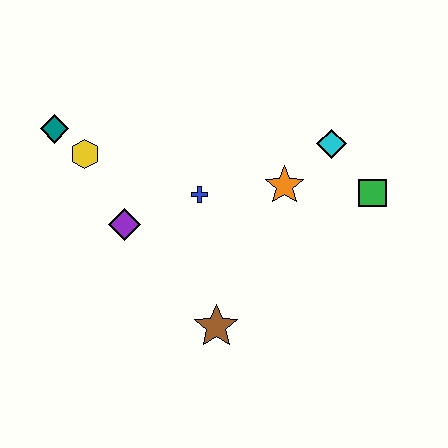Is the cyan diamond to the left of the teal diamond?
No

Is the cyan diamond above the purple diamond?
Yes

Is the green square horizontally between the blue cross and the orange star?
No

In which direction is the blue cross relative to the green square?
The blue cross is to the left of the green square.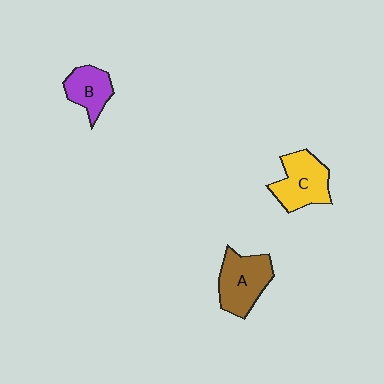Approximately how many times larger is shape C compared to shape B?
Approximately 1.4 times.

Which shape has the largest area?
Shape A (brown).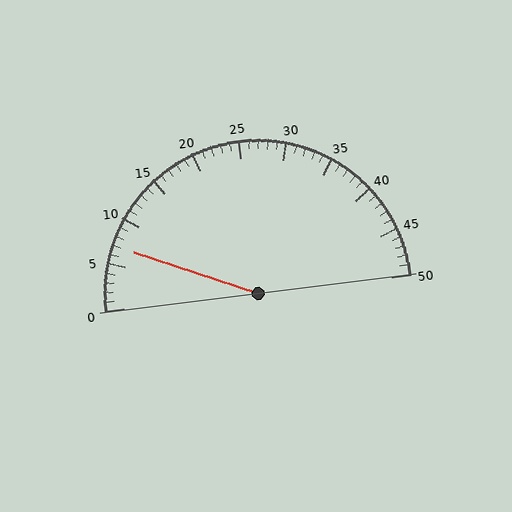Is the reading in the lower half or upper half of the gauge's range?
The reading is in the lower half of the range (0 to 50).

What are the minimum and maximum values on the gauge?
The gauge ranges from 0 to 50.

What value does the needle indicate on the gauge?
The needle indicates approximately 7.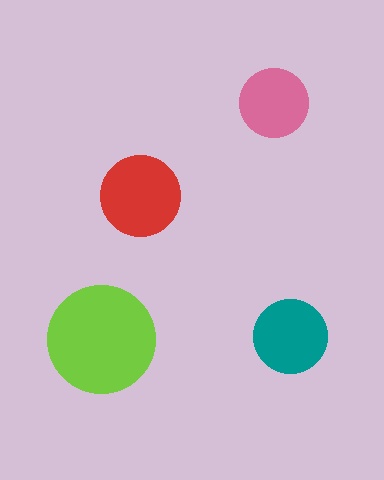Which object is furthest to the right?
The teal circle is rightmost.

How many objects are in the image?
There are 4 objects in the image.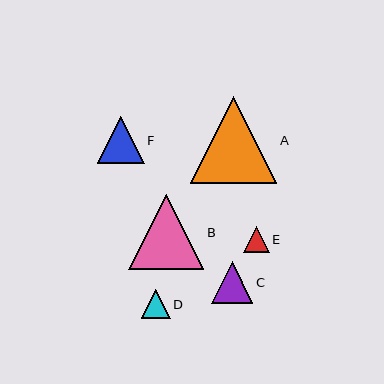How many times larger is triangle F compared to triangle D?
Triangle F is approximately 1.6 times the size of triangle D.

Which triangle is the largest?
Triangle A is the largest with a size of approximately 86 pixels.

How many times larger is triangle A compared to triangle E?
Triangle A is approximately 3.3 times the size of triangle E.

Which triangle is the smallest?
Triangle E is the smallest with a size of approximately 26 pixels.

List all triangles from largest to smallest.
From largest to smallest: A, B, F, C, D, E.